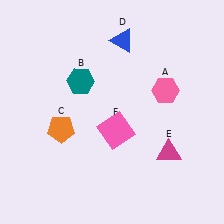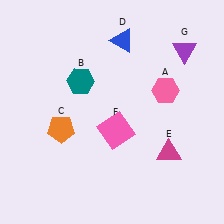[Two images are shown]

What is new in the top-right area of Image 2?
A purple triangle (G) was added in the top-right area of Image 2.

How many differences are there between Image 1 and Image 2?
There is 1 difference between the two images.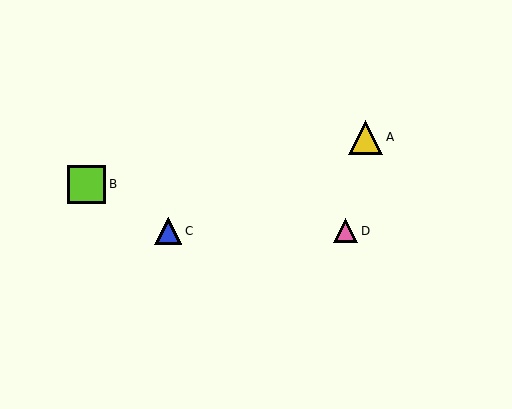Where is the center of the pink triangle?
The center of the pink triangle is at (345, 231).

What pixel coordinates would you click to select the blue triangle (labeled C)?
Click at (168, 231) to select the blue triangle C.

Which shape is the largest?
The lime square (labeled B) is the largest.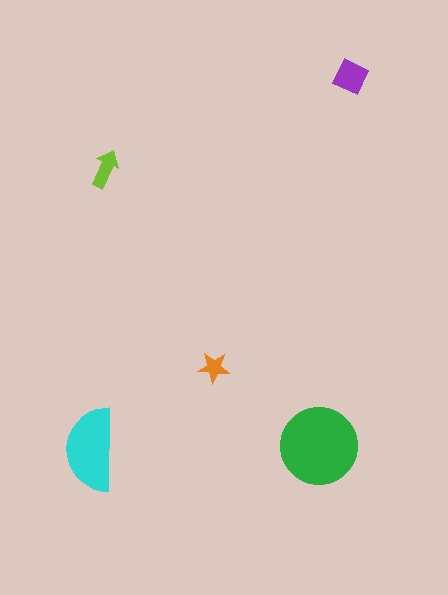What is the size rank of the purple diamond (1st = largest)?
3rd.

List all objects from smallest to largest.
The orange star, the lime arrow, the purple diamond, the cyan semicircle, the green circle.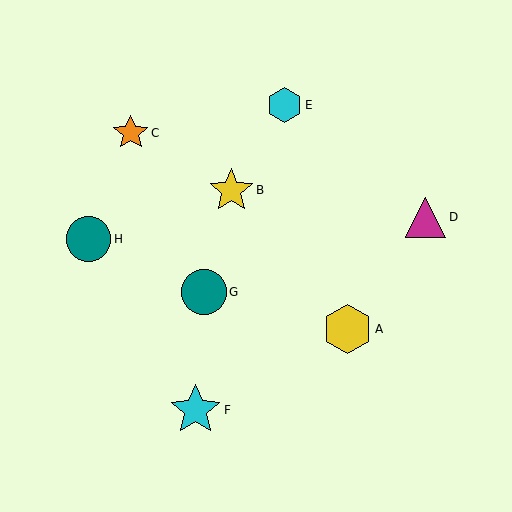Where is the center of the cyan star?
The center of the cyan star is at (195, 410).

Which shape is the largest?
The cyan star (labeled F) is the largest.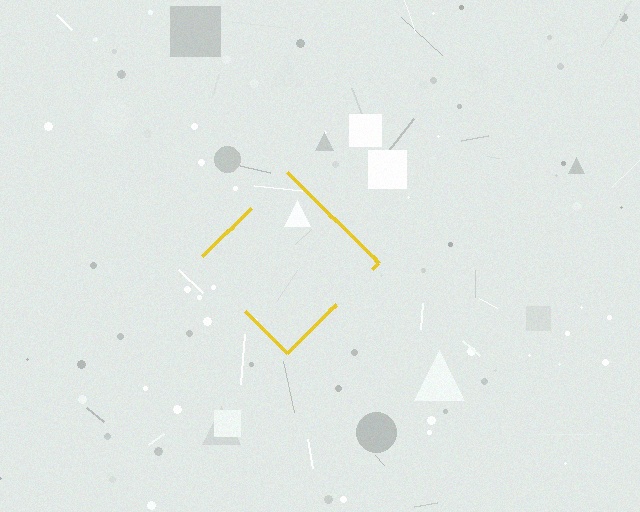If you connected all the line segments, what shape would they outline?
They would outline a diamond.